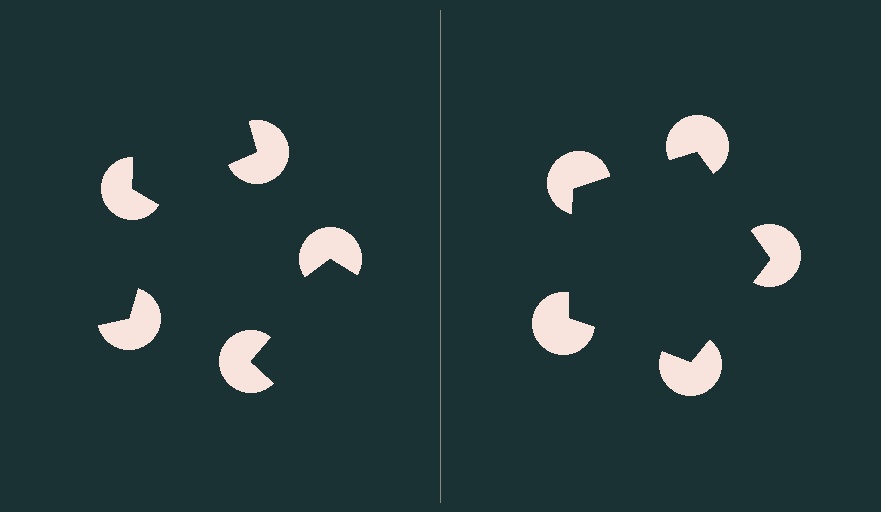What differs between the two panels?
The pac-man discs are positioned identically on both sides; only the wedge orientations differ. On the right they align to a pentagon; on the left they are misaligned.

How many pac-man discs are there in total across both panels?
10 — 5 on each side.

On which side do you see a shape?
An illusory pentagon appears on the right side. On the left side the wedge cuts are rotated, so no coherent shape forms.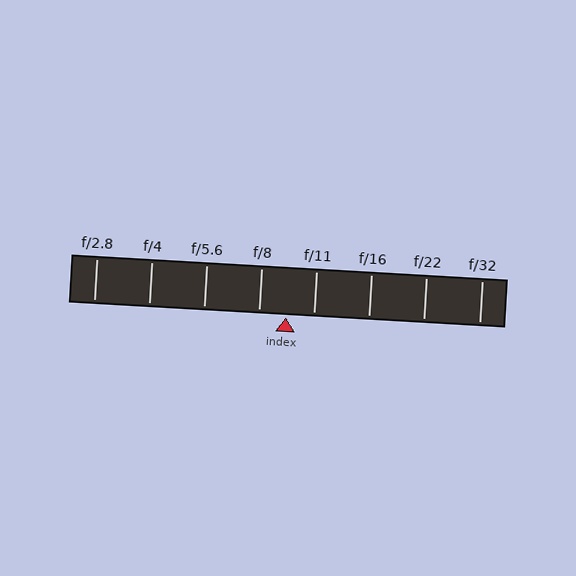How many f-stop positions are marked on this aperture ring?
There are 8 f-stop positions marked.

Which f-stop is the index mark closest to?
The index mark is closest to f/8.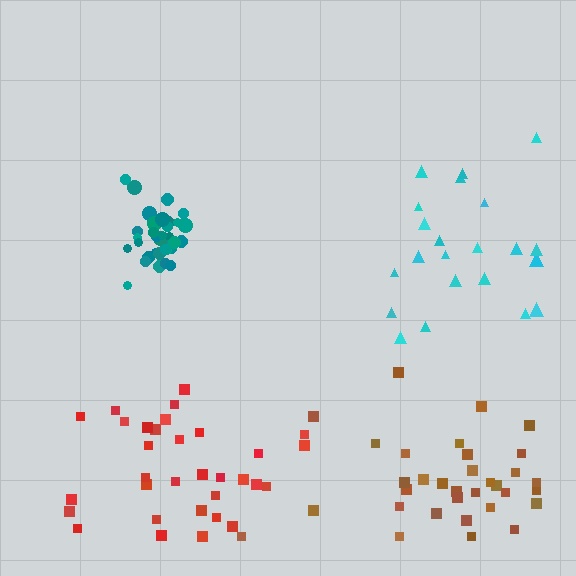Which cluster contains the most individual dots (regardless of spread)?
Teal (35).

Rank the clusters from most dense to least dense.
teal, cyan, red, brown.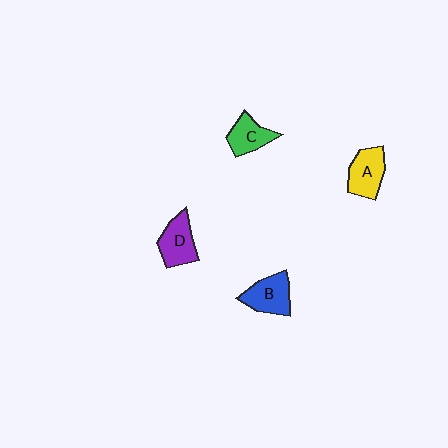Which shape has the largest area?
Shape B (blue).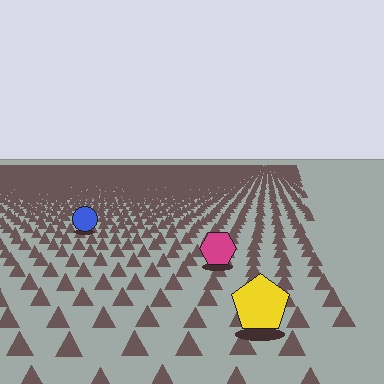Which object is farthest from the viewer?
The blue circle is farthest from the viewer. It appears smaller and the ground texture around it is denser.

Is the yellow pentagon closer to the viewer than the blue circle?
Yes. The yellow pentagon is closer — you can tell from the texture gradient: the ground texture is coarser near it.